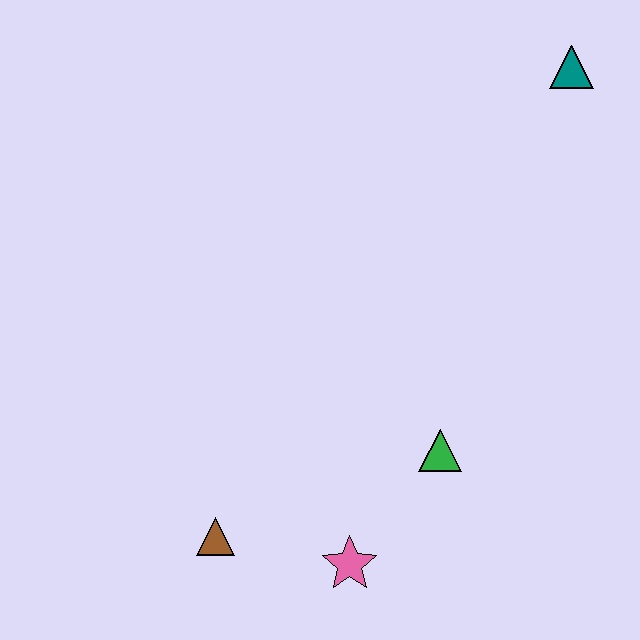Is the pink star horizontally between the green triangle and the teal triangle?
No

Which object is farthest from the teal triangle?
The brown triangle is farthest from the teal triangle.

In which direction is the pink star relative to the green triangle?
The pink star is below the green triangle.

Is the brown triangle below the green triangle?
Yes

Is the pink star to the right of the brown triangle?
Yes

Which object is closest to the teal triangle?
The green triangle is closest to the teal triangle.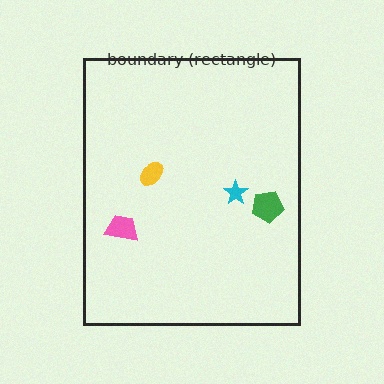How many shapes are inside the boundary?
4 inside, 0 outside.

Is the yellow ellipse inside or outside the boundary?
Inside.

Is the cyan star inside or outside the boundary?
Inside.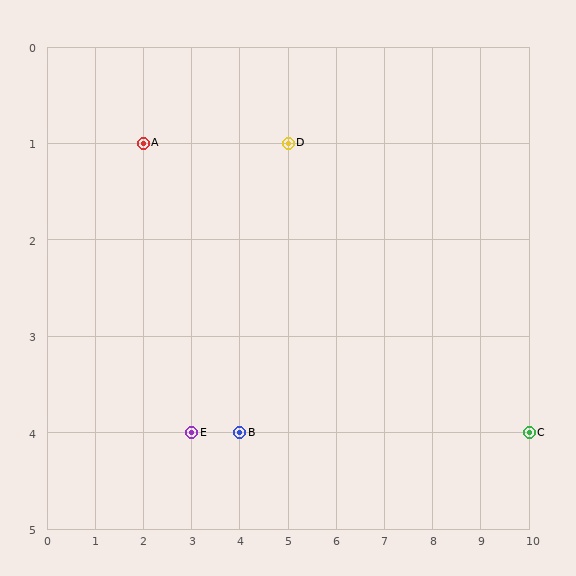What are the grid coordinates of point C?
Point C is at grid coordinates (10, 4).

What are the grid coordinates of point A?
Point A is at grid coordinates (2, 1).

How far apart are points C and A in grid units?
Points C and A are 8 columns and 3 rows apart (about 8.5 grid units diagonally).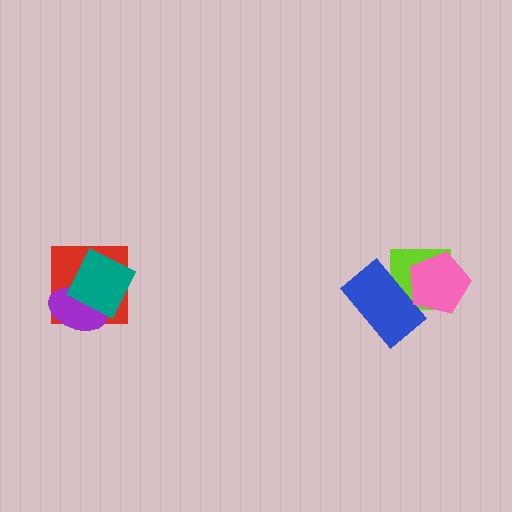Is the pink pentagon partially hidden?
No, no other shape covers it.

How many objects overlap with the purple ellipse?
2 objects overlap with the purple ellipse.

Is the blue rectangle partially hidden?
Yes, it is partially covered by another shape.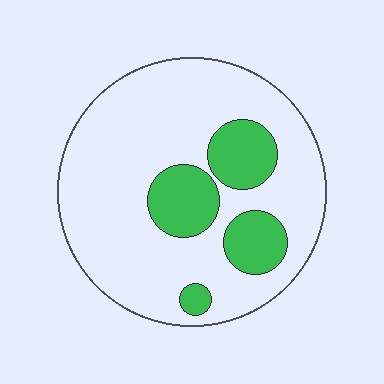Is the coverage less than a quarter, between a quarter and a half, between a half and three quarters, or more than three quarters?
Less than a quarter.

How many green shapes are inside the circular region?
4.